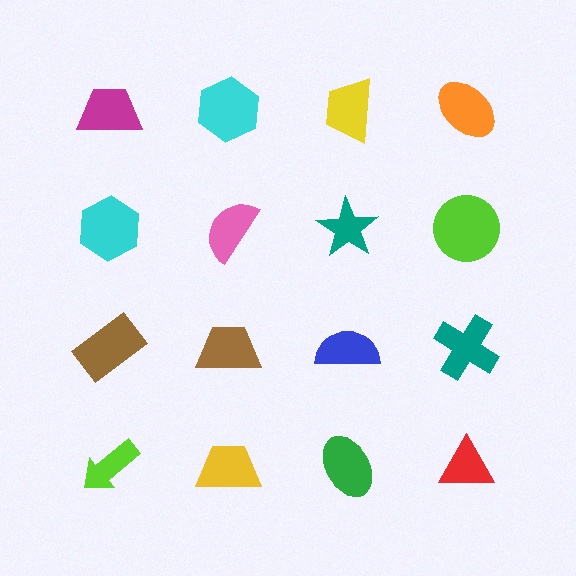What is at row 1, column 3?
A yellow trapezoid.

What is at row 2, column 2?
A pink semicircle.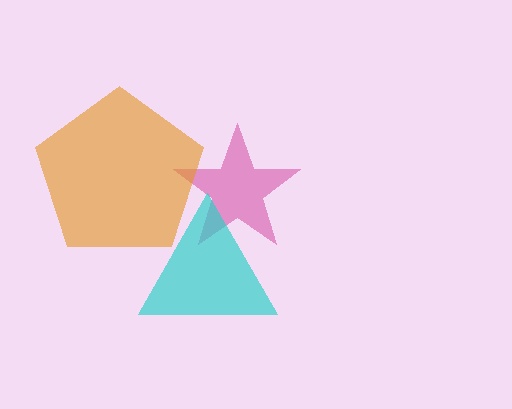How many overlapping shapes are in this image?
There are 3 overlapping shapes in the image.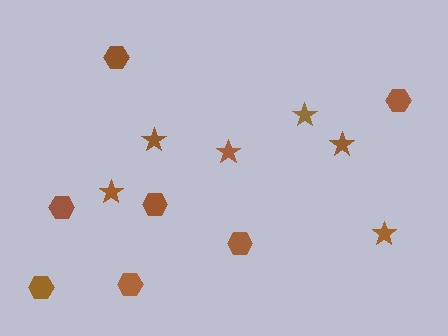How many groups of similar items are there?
There are 2 groups: one group of stars (6) and one group of hexagons (7).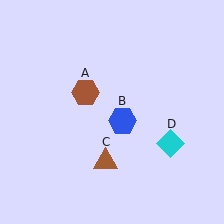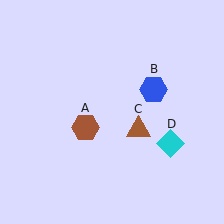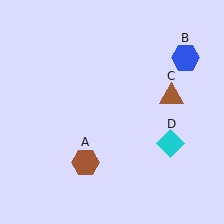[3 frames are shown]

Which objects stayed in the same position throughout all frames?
Cyan diamond (object D) remained stationary.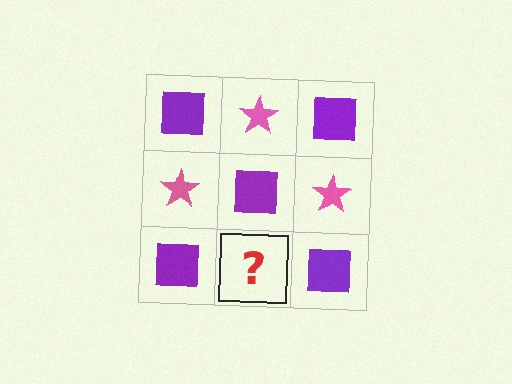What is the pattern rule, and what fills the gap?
The rule is that it alternates purple square and pink star in a checkerboard pattern. The gap should be filled with a pink star.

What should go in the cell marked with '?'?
The missing cell should contain a pink star.